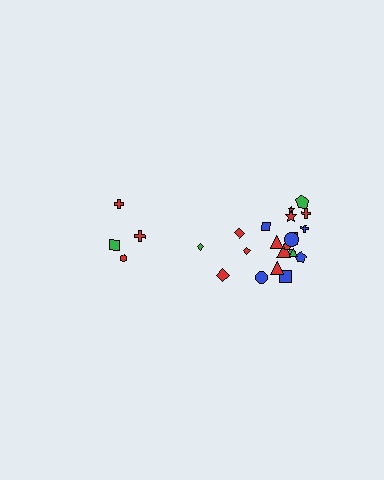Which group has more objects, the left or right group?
The right group.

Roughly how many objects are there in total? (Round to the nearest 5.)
Roughly 25 objects in total.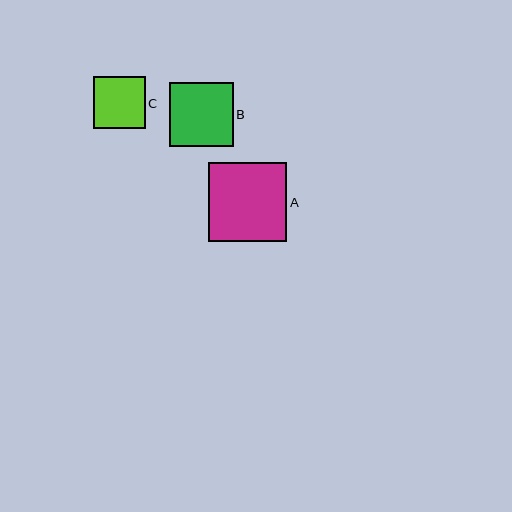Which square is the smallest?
Square C is the smallest with a size of approximately 51 pixels.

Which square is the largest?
Square A is the largest with a size of approximately 79 pixels.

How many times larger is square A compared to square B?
Square A is approximately 1.2 times the size of square B.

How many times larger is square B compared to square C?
Square B is approximately 1.2 times the size of square C.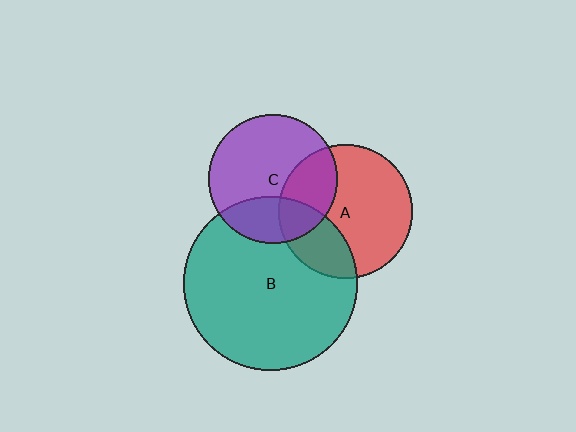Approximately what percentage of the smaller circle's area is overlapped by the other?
Approximately 30%.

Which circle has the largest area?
Circle B (teal).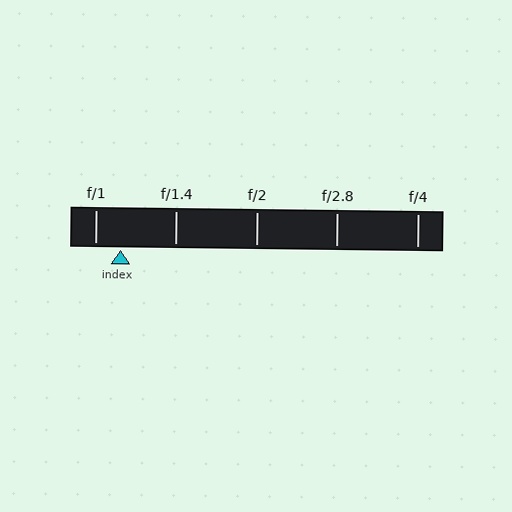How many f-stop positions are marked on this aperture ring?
There are 5 f-stop positions marked.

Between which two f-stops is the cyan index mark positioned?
The index mark is between f/1 and f/1.4.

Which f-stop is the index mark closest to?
The index mark is closest to f/1.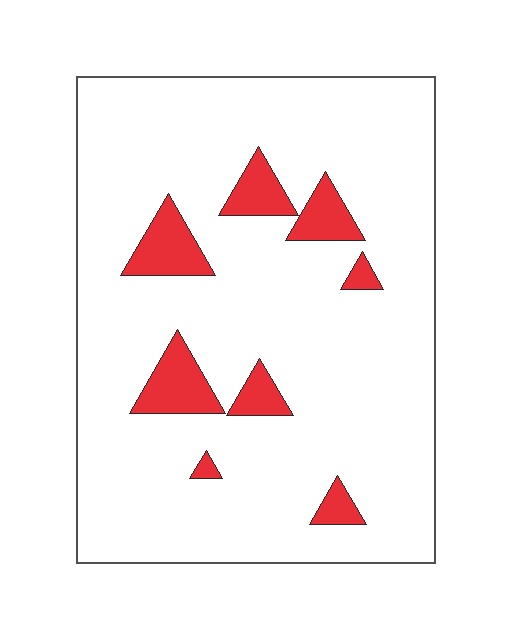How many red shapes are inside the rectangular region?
8.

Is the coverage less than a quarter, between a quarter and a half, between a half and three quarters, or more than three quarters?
Less than a quarter.